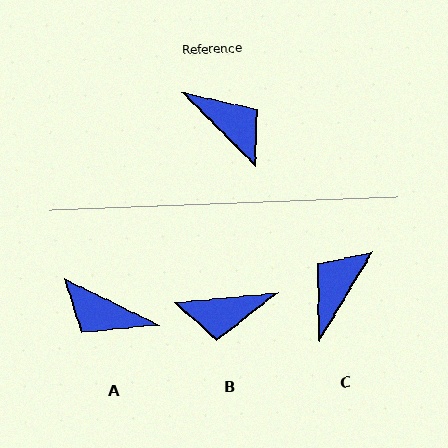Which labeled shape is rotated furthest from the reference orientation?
A, about 161 degrees away.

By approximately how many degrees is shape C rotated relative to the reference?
Approximately 104 degrees counter-clockwise.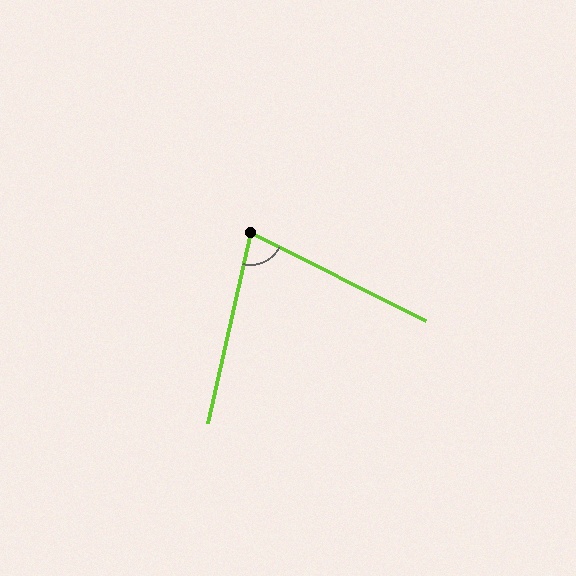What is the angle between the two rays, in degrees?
Approximately 76 degrees.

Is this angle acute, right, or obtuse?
It is acute.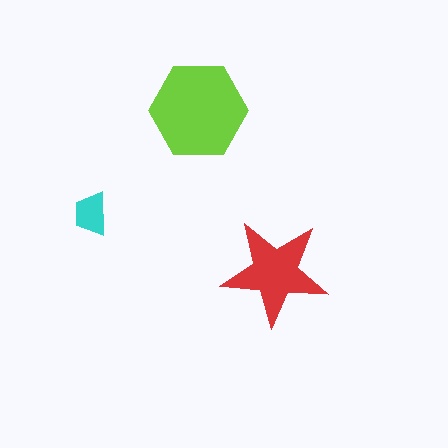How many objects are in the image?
There are 3 objects in the image.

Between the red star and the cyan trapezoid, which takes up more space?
The red star.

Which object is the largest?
The lime hexagon.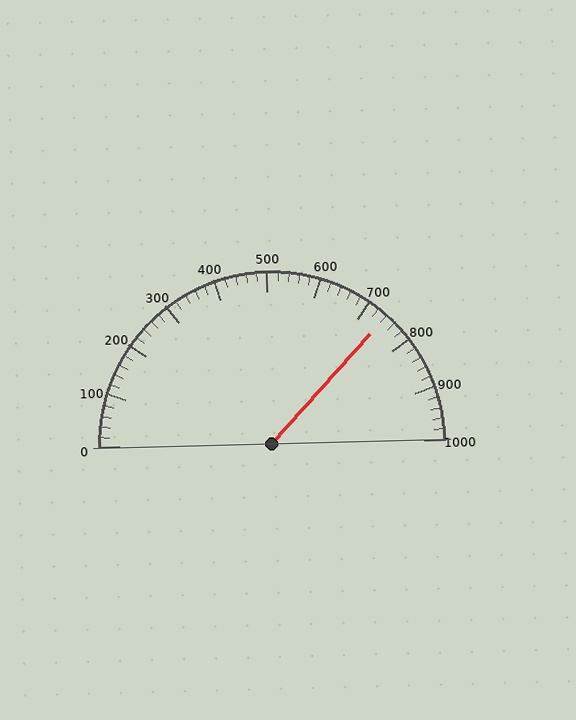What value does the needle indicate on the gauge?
The needle indicates approximately 740.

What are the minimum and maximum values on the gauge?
The gauge ranges from 0 to 1000.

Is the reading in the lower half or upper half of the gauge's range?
The reading is in the upper half of the range (0 to 1000).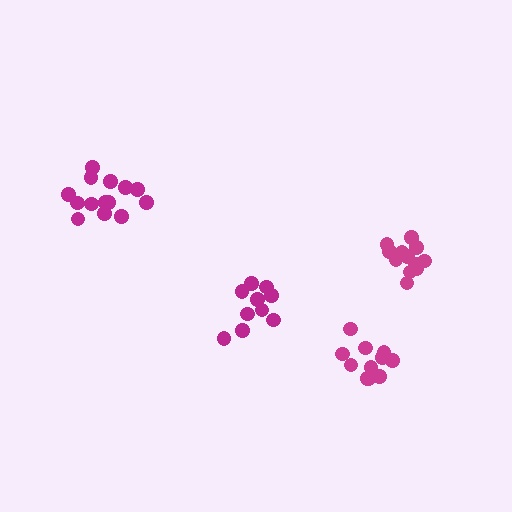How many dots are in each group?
Group 1: 14 dots, Group 2: 11 dots, Group 3: 10 dots, Group 4: 12 dots (47 total).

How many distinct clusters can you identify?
There are 4 distinct clusters.